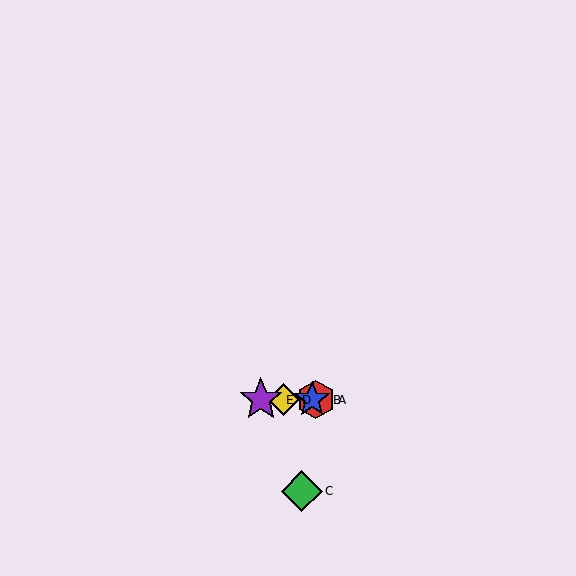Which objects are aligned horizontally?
Objects A, B, D, E are aligned horizontally.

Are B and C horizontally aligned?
No, B is at y≈400 and C is at y≈491.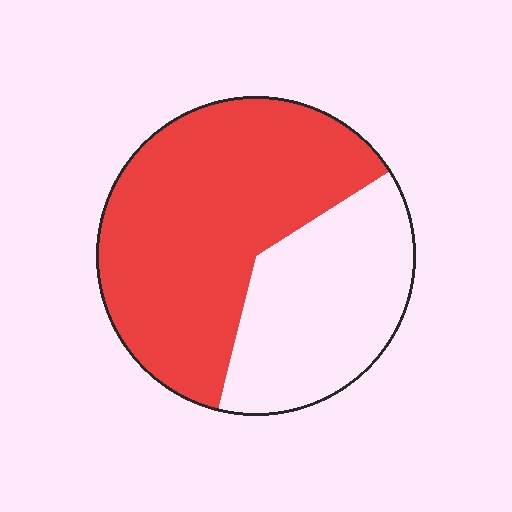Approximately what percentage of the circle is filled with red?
Approximately 60%.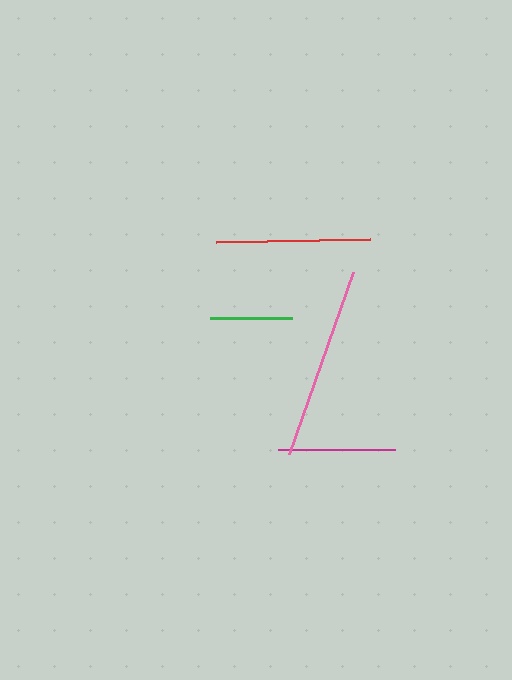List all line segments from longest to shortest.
From longest to shortest: pink, red, magenta, green.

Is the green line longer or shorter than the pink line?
The pink line is longer than the green line.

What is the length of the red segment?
The red segment is approximately 154 pixels long.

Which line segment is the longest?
The pink line is the longest at approximately 193 pixels.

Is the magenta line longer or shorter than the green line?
The magenta line is longer than the green line.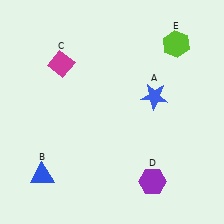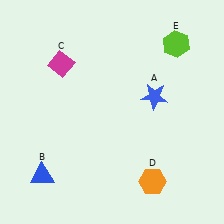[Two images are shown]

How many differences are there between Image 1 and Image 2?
There is 1 difference between the two images.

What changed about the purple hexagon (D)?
In Image 1, D is purple. In Image 2, it changed to orange.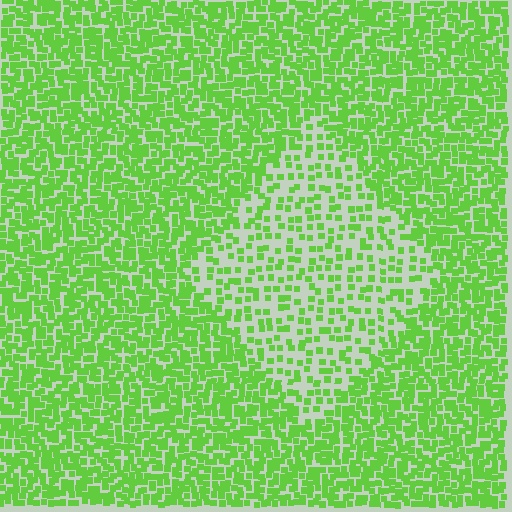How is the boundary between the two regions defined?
The boundary is defined by a change in element density (approximately 2.2x ratio). All elements are the same color, size, and shape.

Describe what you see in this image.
The image contains small lime elements arranged at two different densities. A diamond-shaped region is visible where the elements are less densely packed than the surrounding area.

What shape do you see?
I see a diamond.